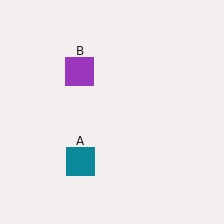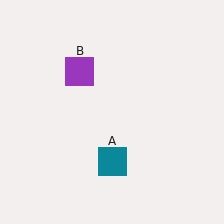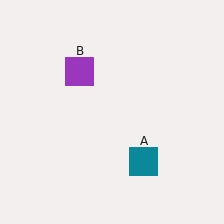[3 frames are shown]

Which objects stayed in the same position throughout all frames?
Purple square (object B) remained stationary.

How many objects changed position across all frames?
1 object changed position: teal square (object A).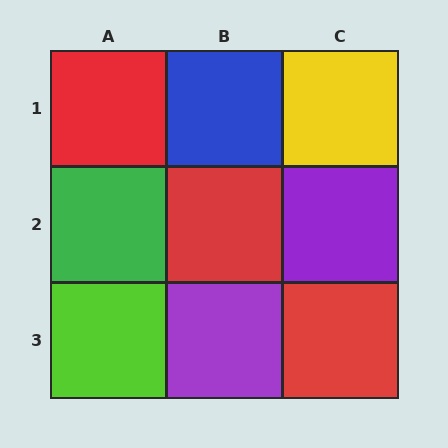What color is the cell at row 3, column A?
Lime.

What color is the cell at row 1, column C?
Yellow.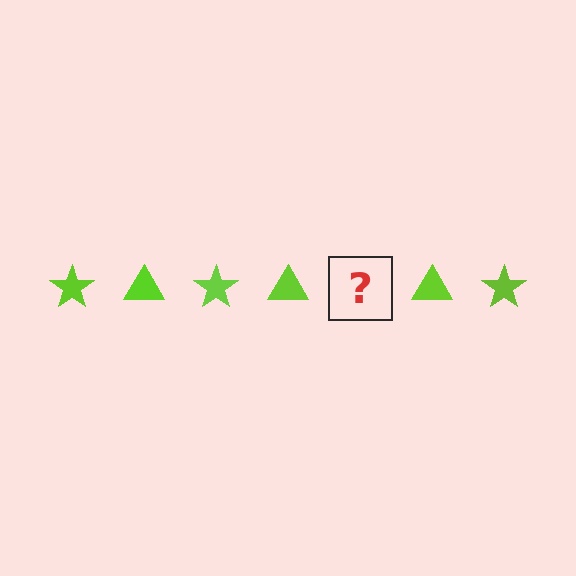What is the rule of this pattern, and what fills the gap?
The rule is that the pattern cycles through star, triangle shapes in lime. The gap should be filled with a lime star.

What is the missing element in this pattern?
The missing element is a lime star.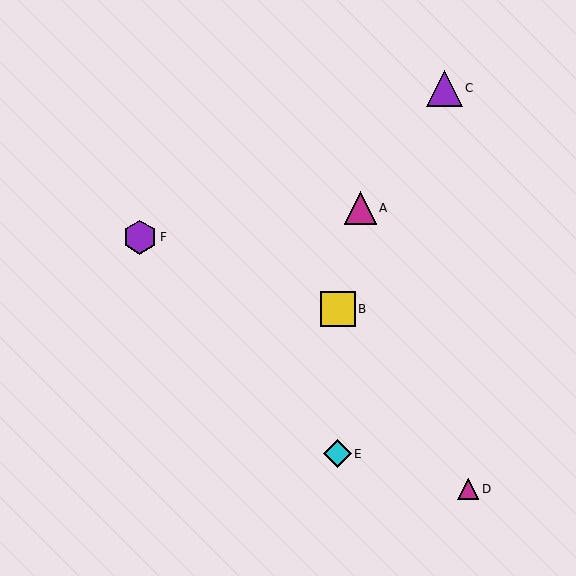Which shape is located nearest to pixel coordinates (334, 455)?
The cyan diamond (labeled E) at (337, 454) is nearest to that location.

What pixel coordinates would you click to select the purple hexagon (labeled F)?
Click at (140, 237) to select the purple hexagon F.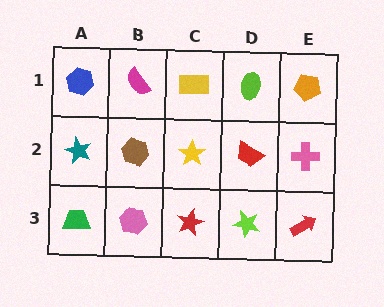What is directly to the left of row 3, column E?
A lime star.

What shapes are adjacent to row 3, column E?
A pink cross (row 2, column E), a lime star (row 3, column D).